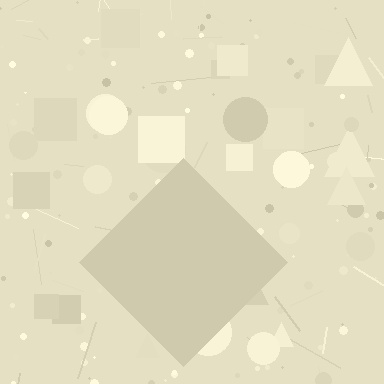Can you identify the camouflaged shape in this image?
The camouflaged shape is a diamond.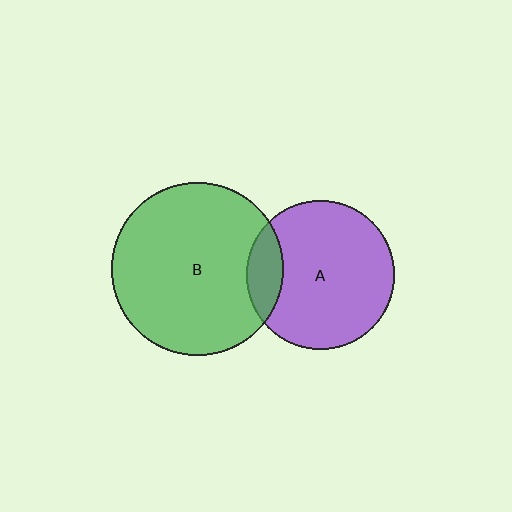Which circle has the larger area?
Circle B (green).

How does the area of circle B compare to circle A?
Approximately 1.3 times.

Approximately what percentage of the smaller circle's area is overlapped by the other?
Approximately 15%.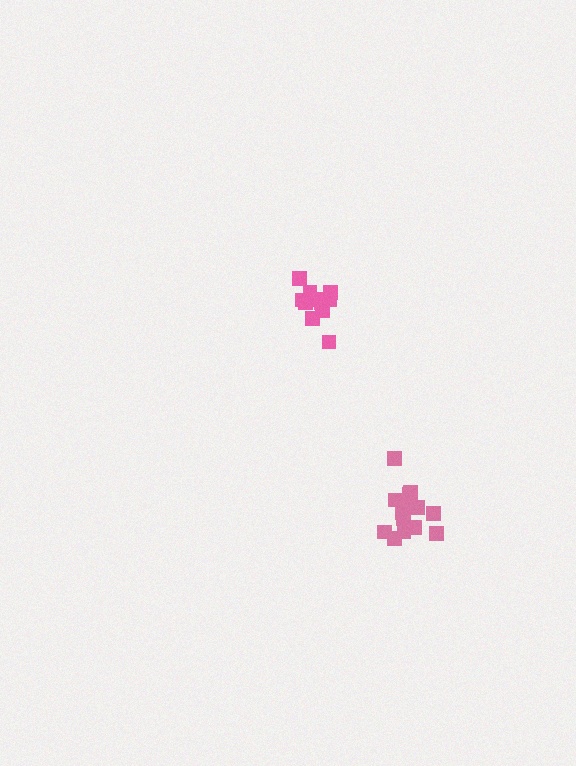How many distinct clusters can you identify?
There are 2 distinct clusters.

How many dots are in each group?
Group 1: 14 dots, Group 2: 11 dots (25 total).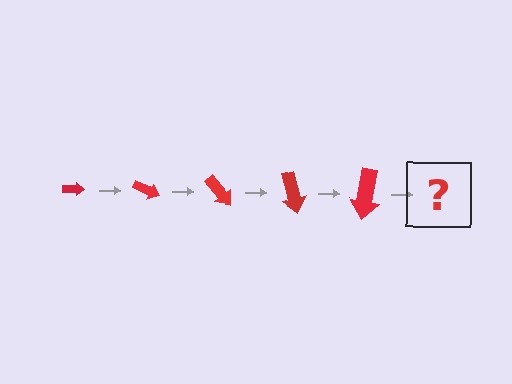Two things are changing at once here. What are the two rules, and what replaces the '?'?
The two rules are that the arrow grows larger each step and it rotates 25 degrees each step. The '?' should be an arrow, larger than the previous one and rotated 125 degrees from the start.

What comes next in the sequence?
The next element should be an arrow, larger than the previous one and rotated 125 degrees from the start.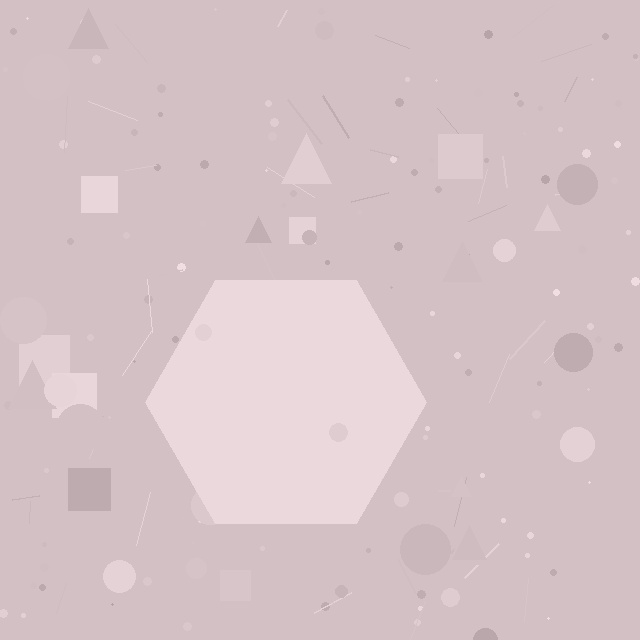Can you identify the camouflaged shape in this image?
The camouflaged shape is a hexagon.